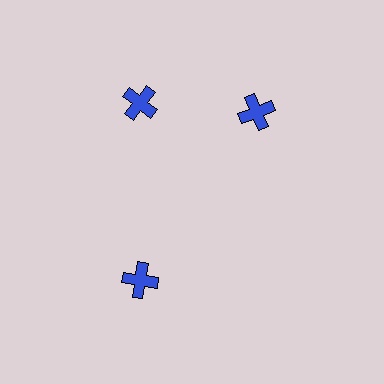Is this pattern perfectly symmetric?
No. The 3 blue crosses are arranged in a ring, but one element near the 3 o'clock position is rotated out of alignment along the ring, breaking the 3-fold rotational symmetry.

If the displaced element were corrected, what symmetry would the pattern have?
It would have 3-fold rotational symmetry — the pattern would map onto itself every 120 degrees.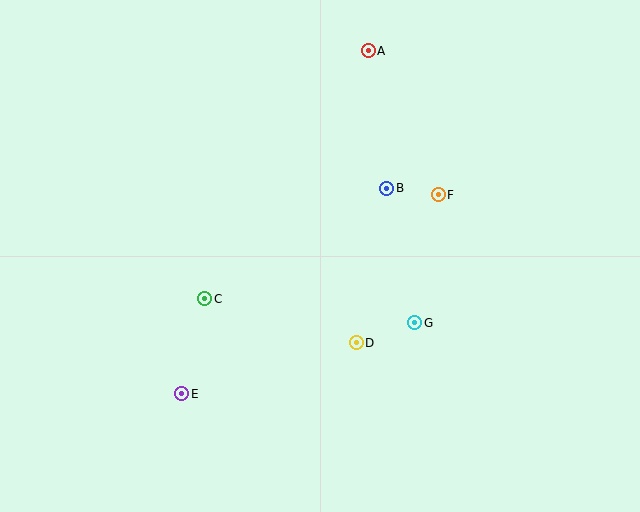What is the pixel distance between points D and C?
The distance between D and C is 158 pixels.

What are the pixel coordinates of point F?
Point F is at (438, 195).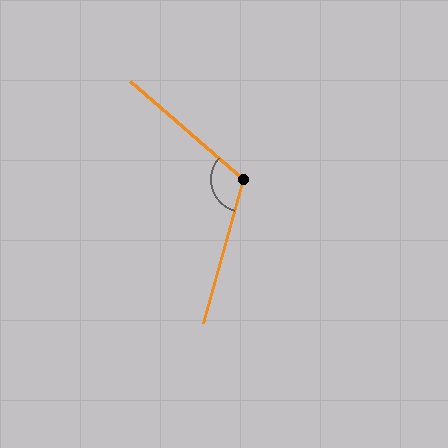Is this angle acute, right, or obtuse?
It is obtuse.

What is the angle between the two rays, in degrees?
Approximately 116 degrees.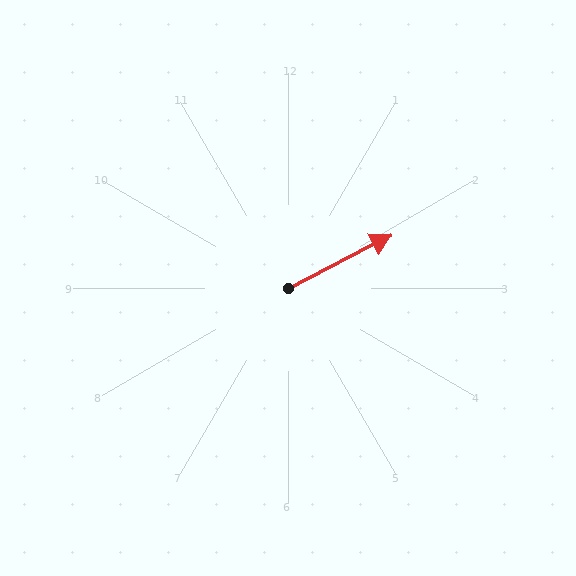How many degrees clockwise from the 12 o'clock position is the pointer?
Approximately 63 degrees.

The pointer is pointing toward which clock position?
Roughly 2 o'clock.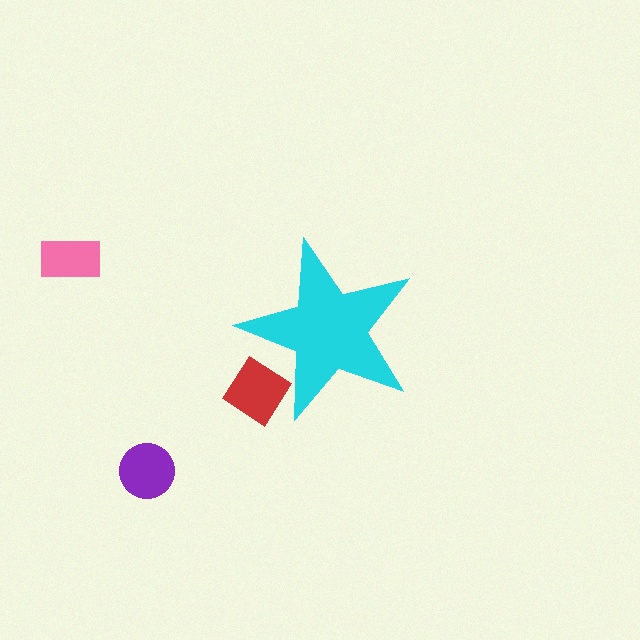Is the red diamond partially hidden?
Yes, the red diamond is partially hidden behind the cyan star.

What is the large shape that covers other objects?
A cyan star.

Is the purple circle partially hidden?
No, the purple circle is fully visible.